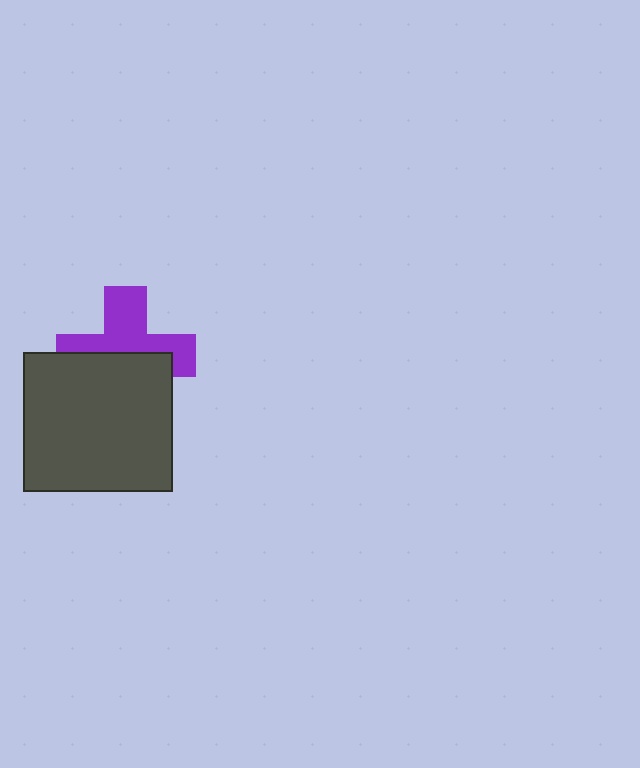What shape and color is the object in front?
The object in front is a dark gray rectangle.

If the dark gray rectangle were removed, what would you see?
You would see the complete purple cross.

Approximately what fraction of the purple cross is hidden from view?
Roughly 50% of the purple cross is hidden behind the dark gray rectangle.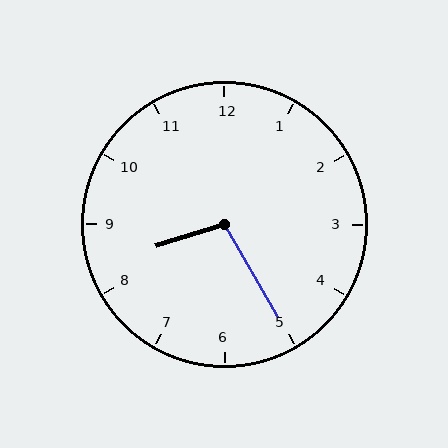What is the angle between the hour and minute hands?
Approximately 102 degrees.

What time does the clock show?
8:25.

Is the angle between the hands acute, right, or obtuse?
It is obtuse.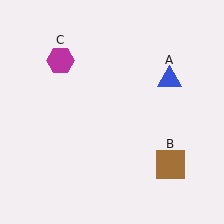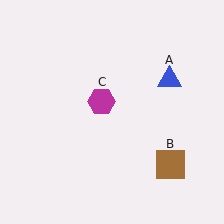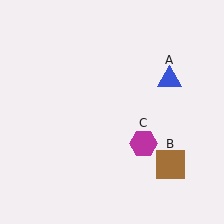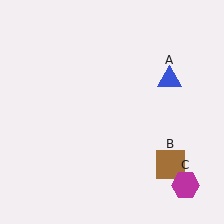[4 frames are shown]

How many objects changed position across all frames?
1 object changed position: magenta hexagon (object C).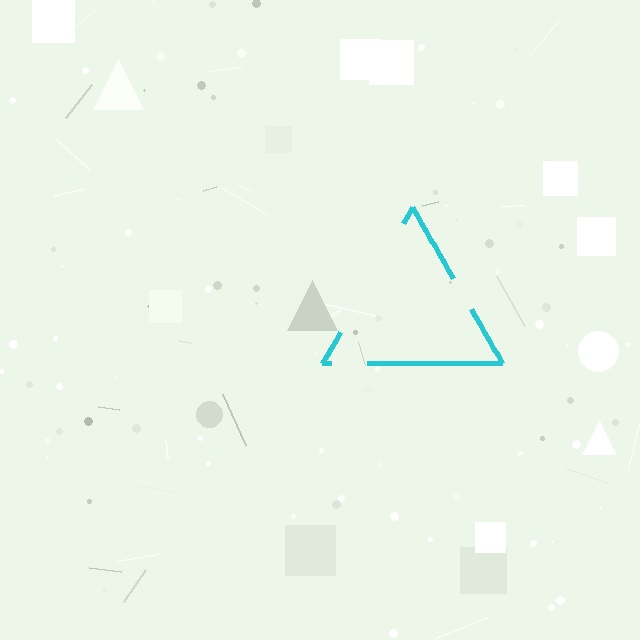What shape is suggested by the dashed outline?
The dashed outline suggests a triangle.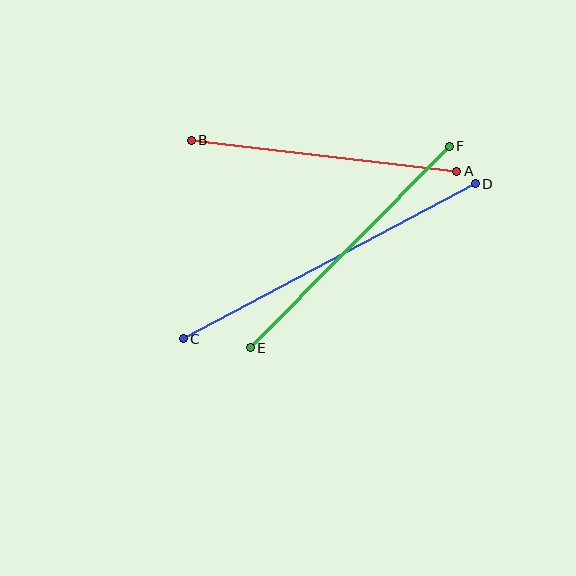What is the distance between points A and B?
The distance is approximately 268 pixels.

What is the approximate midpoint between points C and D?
The midpoint is at approximately (329, 261) pixels.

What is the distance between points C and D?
The distance is approximately 330 pixels.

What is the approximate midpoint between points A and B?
The midpoint is at approximately (324, 156) pixels.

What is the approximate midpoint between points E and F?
The midpoint is at approximately (350, 247) pixels.